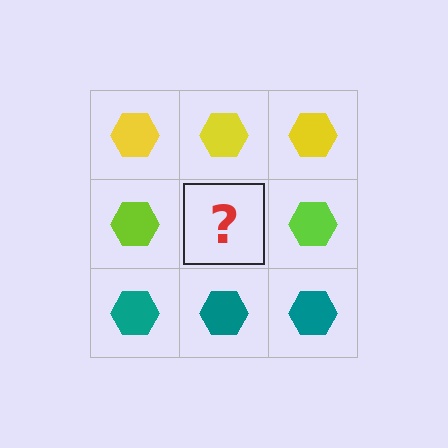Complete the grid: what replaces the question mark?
The question mark should be replaced with a lime hexagon.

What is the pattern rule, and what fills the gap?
The rule is that each row has a consistent color. The gap should be filled with a lime hexagon.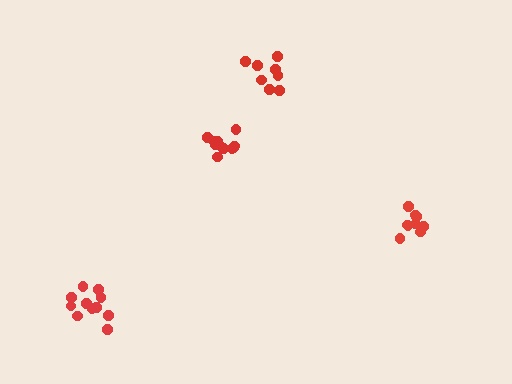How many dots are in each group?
Group 1: 9 dots, Group 2: 8 dots, Group 3: 12 dots, Group 4: 11 dots (40 total).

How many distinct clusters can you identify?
There are 4 distinct clusters.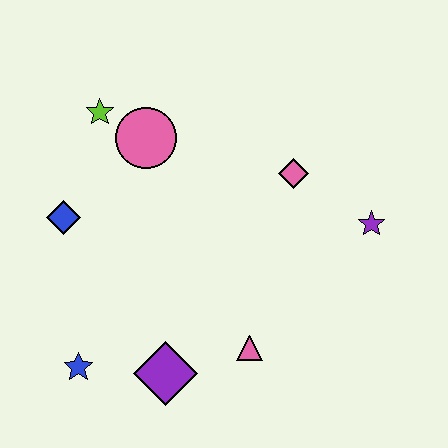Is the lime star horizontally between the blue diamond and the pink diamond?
Yes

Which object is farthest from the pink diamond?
The blue star is farthest from the pink diamond.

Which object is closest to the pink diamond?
The purple star is closest to the pink diamond.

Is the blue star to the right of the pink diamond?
No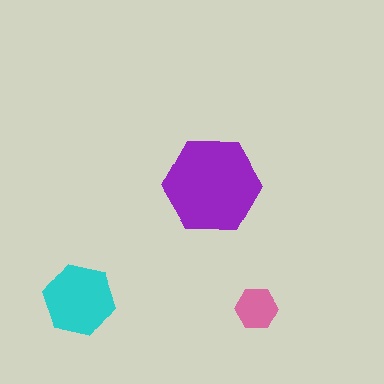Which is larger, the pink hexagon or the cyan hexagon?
The cyan one.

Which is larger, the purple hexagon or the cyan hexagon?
The purple one.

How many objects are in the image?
There are 3 objects in the image.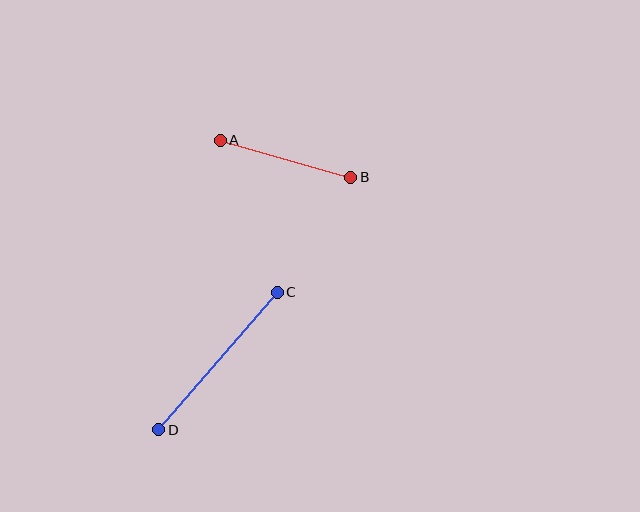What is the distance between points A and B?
The distance is approximately 135 pixels.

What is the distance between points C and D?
The distance is approximately 181 pixels.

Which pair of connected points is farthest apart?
Points C and D are farthest apart.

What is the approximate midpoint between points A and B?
The midpoint is at approximately (286, 159) pixels.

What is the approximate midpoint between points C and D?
The midpoint is at approximately (218, 361) pixels.